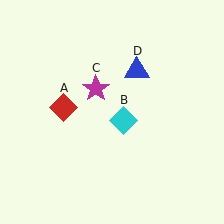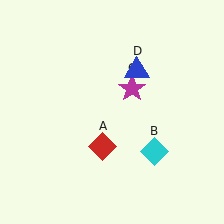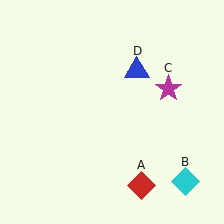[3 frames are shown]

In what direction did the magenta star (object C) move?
The magenta star (object C) moved right.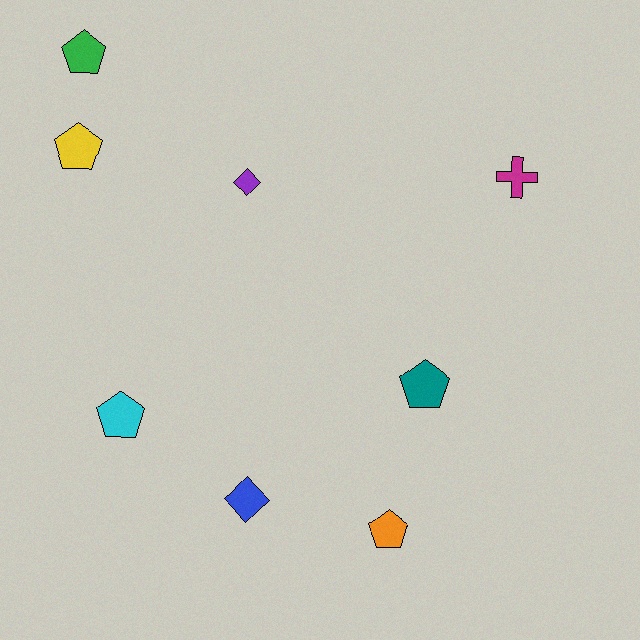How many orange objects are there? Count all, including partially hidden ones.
There is 1 orange object.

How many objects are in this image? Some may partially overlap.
There are 8 objects.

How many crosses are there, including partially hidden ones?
There is 1 cross.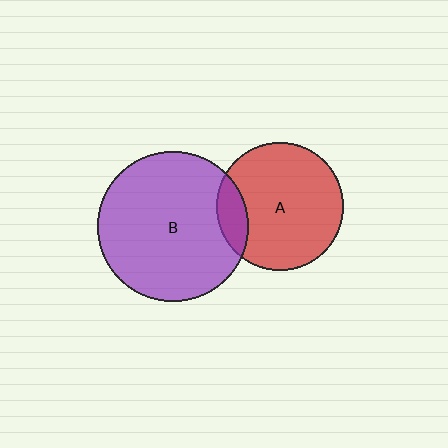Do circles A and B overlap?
Yes.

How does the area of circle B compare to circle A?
Approximately 1.4 times.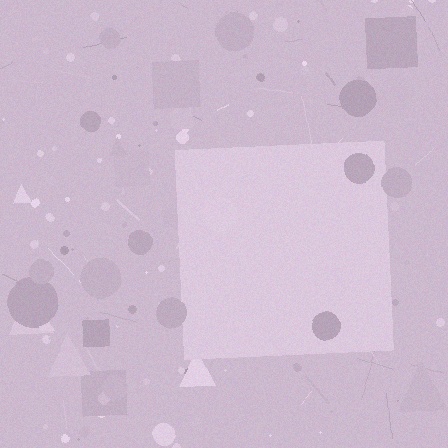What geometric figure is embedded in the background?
A square is embedded in the background.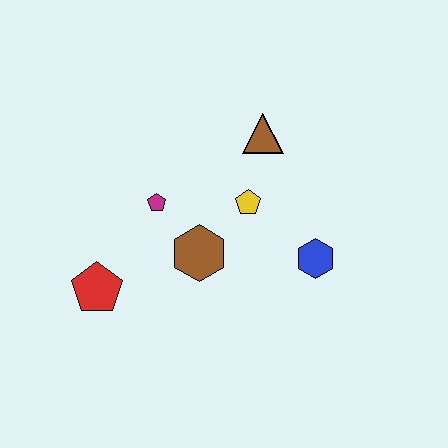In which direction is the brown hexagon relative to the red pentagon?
The brown hexagon is to the right of the red pentagon.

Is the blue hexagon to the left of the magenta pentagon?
No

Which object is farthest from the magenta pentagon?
The blue hexagon is farthest from the magenta pentagon.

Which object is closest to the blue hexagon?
The yellow pentagon is closest to the blue hexagon.